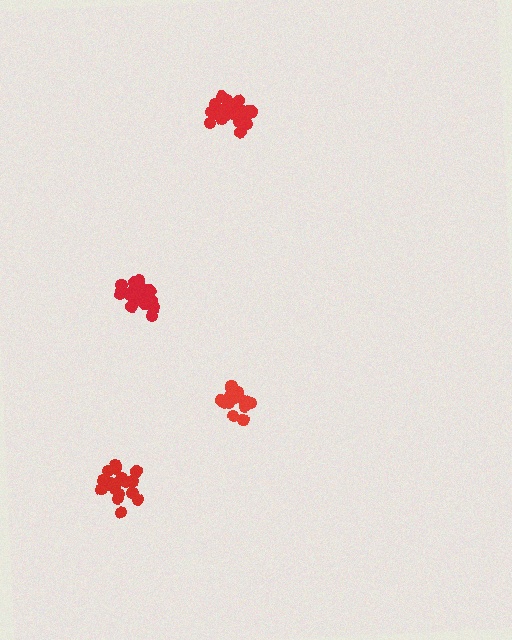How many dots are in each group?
Group 1: 21 dots, Group 2: 21 dots, Group 3: 16 dots, Group 4: 20 dots (78 total).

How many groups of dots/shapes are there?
There are 4 groups.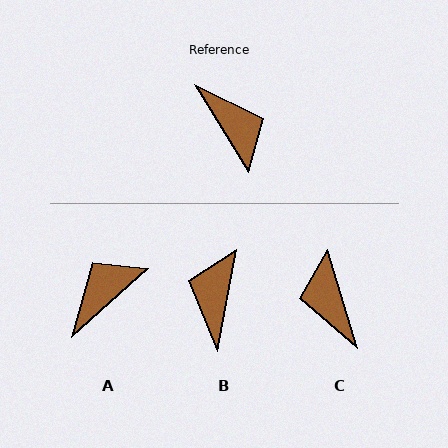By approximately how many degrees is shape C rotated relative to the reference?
Approximately 165 degrees counter-clockwise.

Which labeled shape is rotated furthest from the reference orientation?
C, about 165 degrees away.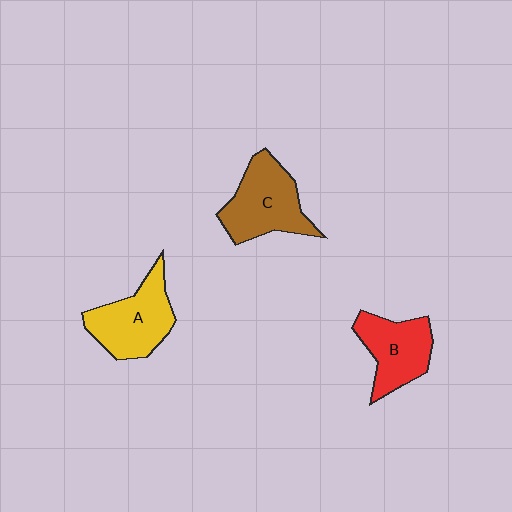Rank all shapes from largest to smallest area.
From largest to smallest: C (brown), A (yellow), B (red).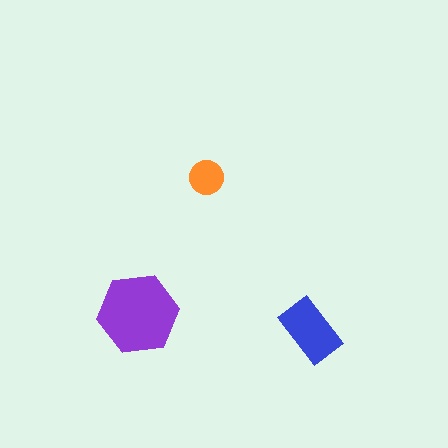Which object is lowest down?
The blue rectangle is bottommost.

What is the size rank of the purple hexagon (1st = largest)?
1st.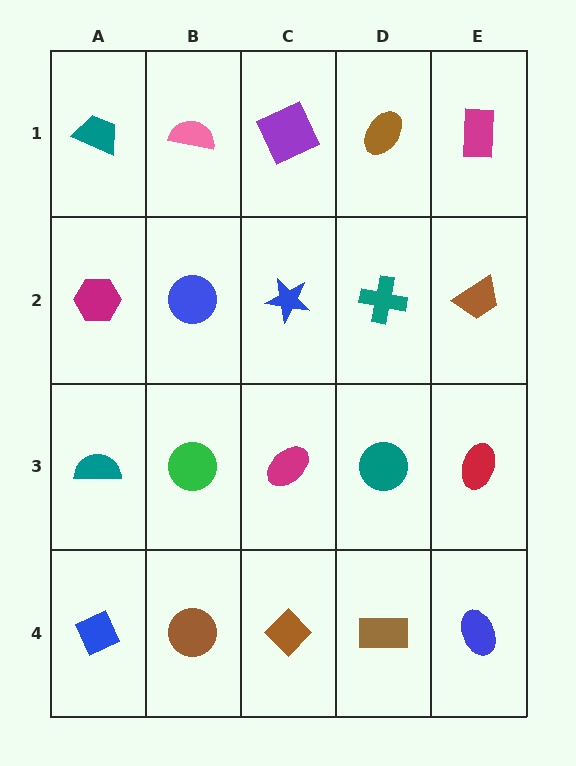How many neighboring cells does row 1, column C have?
3.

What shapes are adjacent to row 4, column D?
A teal circle (row 3, column D), a brown diamond (row 4, column C), a blue ellipse (row 4, column E).